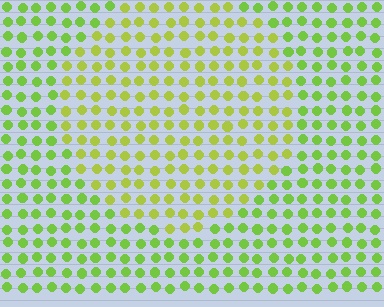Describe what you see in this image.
The image is filled with small lime elements in a uniform arrangement. A circle-shaped region is visible where the elements are tinted to a slightly different hue, forming a subtle color boundary.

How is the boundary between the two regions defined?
The boundary is defined purely by a slight shift in hue (about 24 degrees). Spacing, size, and orientation are identical on both sides.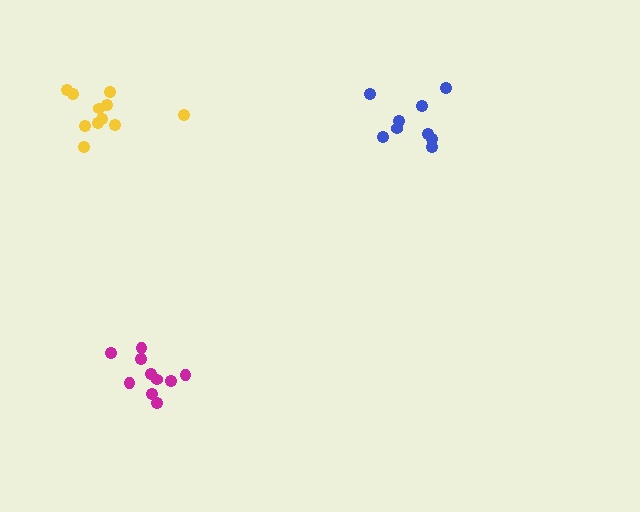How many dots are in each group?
Group 1: 11 dots, Group 2: 9 dots, Group 3: 10 dots (30 total).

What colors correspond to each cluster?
The clusters are colored: yellow, blue, magenta.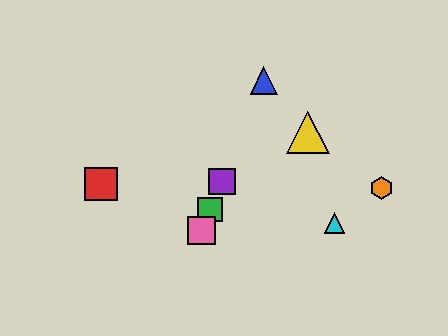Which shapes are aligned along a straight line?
The blue triangle, the green square, the purple square, the pink square are aligned along a straight line.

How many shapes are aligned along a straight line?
4 shapes (the blue triangle, the green square, the purple square, the pink square) are aligned along a straight line.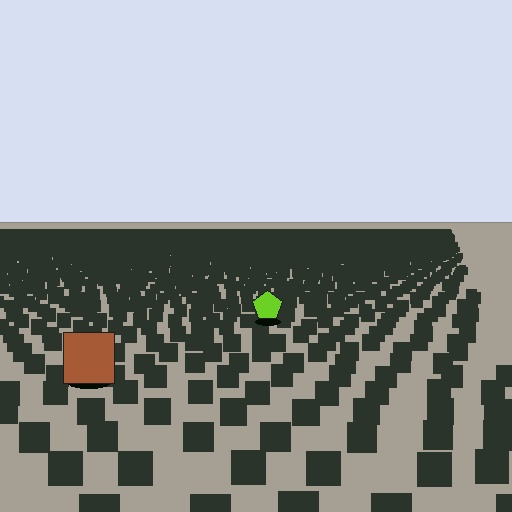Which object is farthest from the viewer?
The lime pentagon is farthest from the viewer. It appears smaller and the ground texture around it is denser.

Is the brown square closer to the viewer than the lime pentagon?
Yes. The brown square is closer — you can tell from the texture gradient: the ground texture is coarser near it.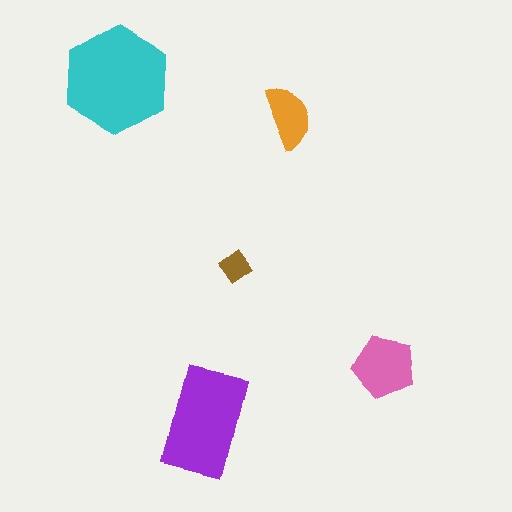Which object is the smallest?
The brown diamond.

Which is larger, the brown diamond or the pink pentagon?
The pink pentagon.